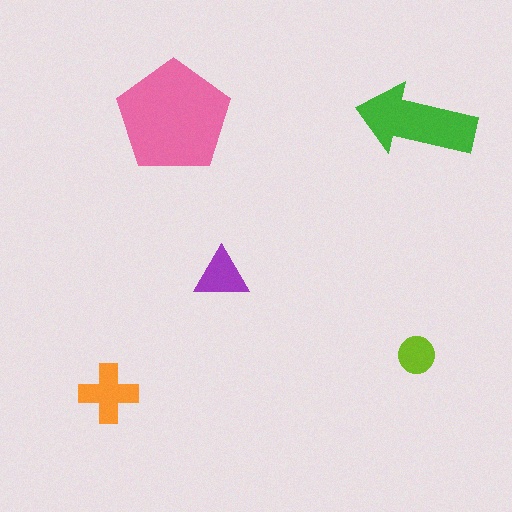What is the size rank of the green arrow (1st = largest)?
2nd.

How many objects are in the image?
There are 5 objects in the image.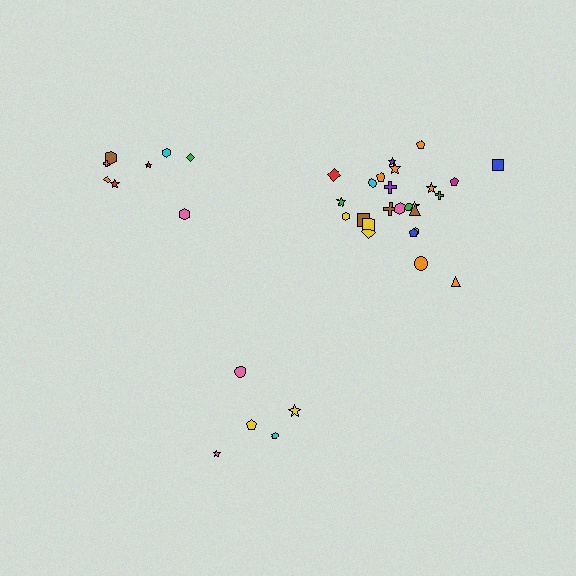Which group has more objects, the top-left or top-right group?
The top-right group.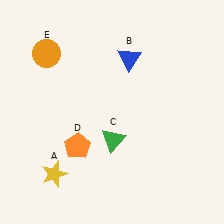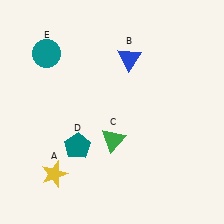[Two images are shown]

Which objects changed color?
D changed from orange to teal. E changed from orange to teal.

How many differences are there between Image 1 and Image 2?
There are 2 differences between the two images.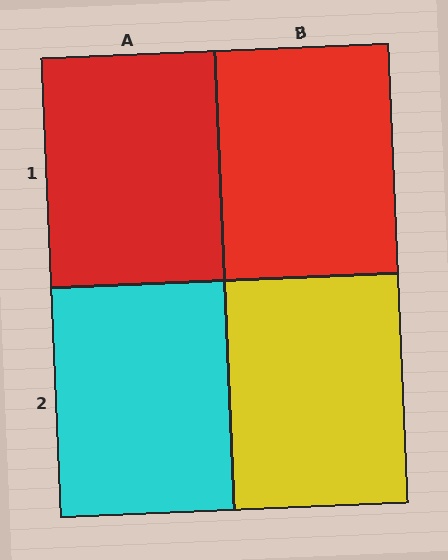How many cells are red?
2 cells are red.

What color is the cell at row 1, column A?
Red.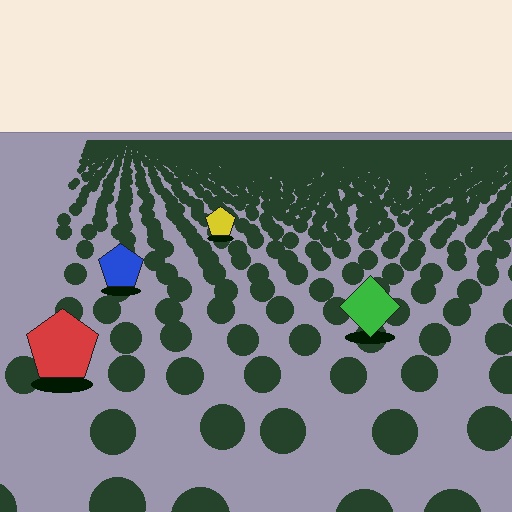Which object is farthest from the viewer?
The yellow pentagon is farthest from the viewer. It appears smaller and the ground texture around it is denser.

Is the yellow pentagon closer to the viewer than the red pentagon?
No. The red pentagon is closer — you can tell from the texture gradient: the ground texture is coarser near it.